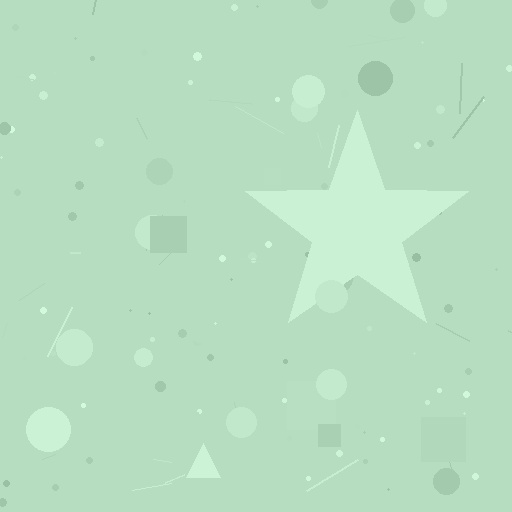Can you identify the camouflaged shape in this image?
The camouflaged shape is a star.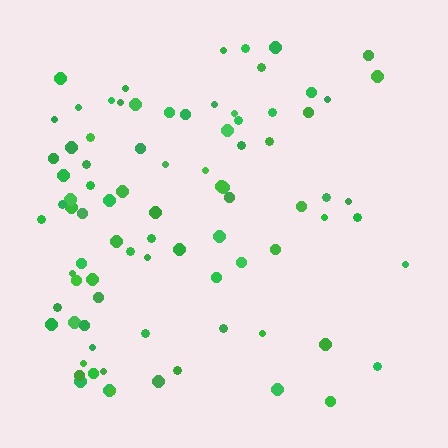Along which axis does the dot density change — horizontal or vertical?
Horizontal.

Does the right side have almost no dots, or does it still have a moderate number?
Still a moderate number, just noticeably fewer than the left.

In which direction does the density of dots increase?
From right to left, with the left side densest.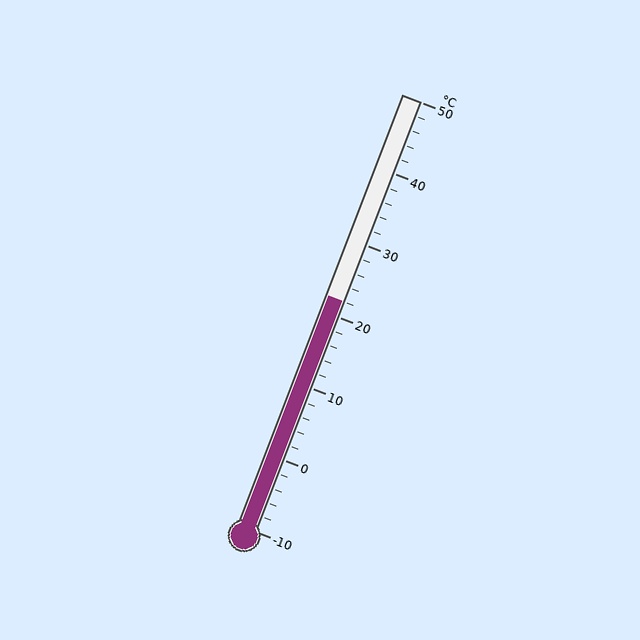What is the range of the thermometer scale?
The thermometer scale ranges from -10°C to 50°C.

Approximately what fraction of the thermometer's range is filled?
The thermometer is filled to approximately 55% of its range.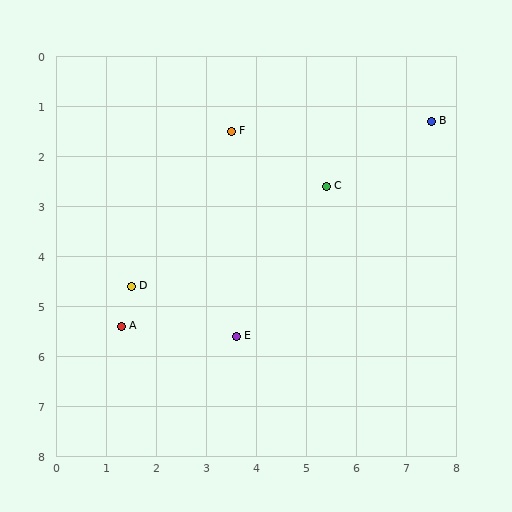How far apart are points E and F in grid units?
Points E and F are about 4.1 grid units apart.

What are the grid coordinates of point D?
Point D is at approximately (1.5, 4.6).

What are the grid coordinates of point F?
Point F is at approximately (3.5, 1.5).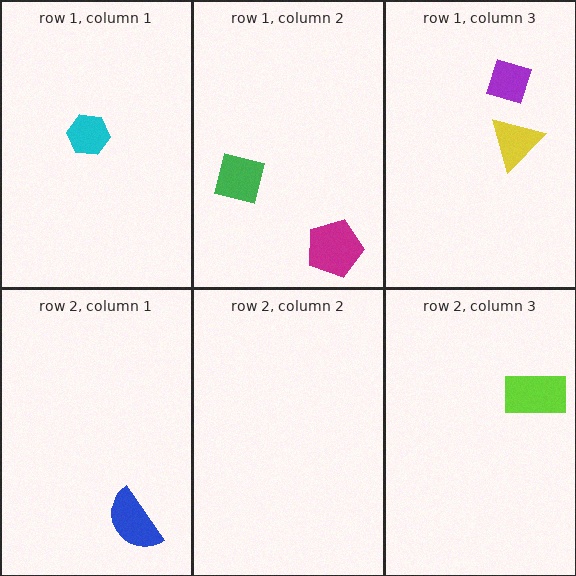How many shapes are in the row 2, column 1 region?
1.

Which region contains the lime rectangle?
The row 2, column 3 region.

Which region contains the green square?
The row 1, column 2 region.